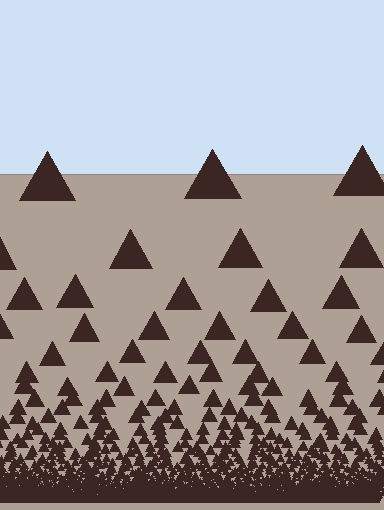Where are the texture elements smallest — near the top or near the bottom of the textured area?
Near the bottom.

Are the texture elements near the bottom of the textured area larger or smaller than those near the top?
Smaller. The gradient is inverted — elements near the bottom are smaller and denser.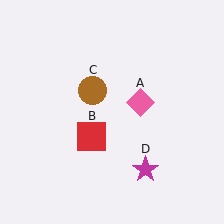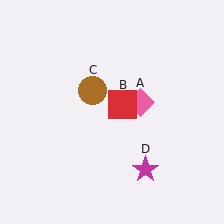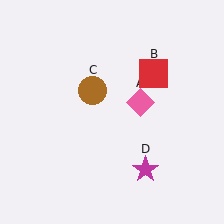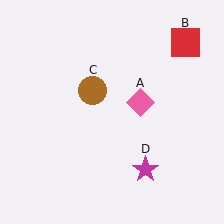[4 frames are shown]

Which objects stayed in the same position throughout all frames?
Pink diamond (object A) and brown circle (object C) and magenta star (object D) remained stationary.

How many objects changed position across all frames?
1 object changed position: red square (object B).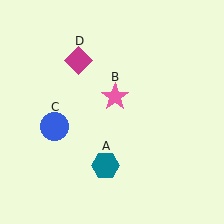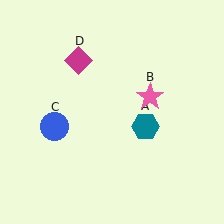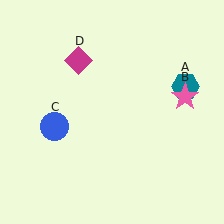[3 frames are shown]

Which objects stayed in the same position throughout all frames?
Blue circle (object C) and magenta diamond (object D) remained stationary.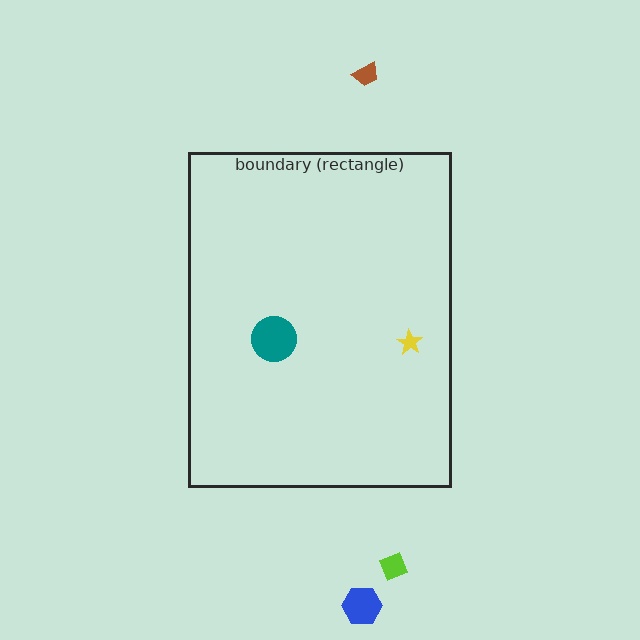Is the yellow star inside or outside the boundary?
Inside.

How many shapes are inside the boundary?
2 inside, 3 outside.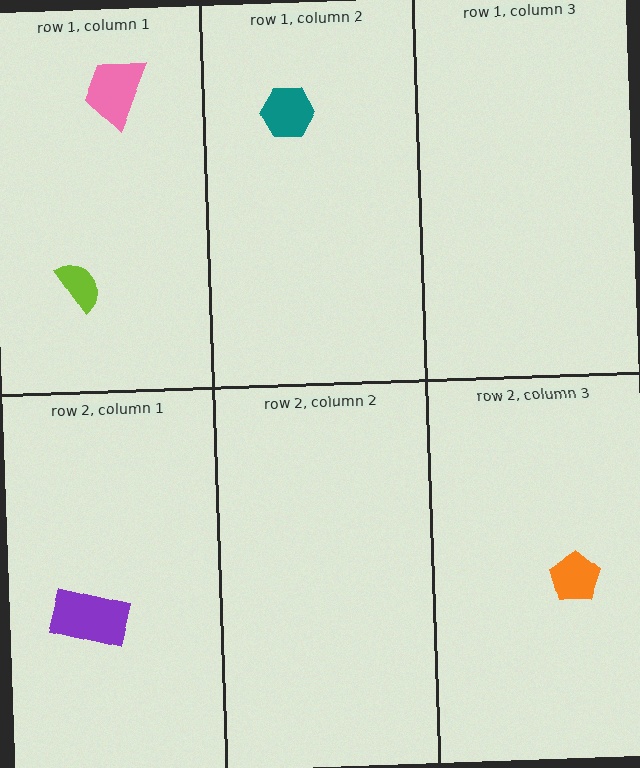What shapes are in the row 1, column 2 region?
The teal hexagon.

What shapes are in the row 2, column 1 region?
The purple rectangle.